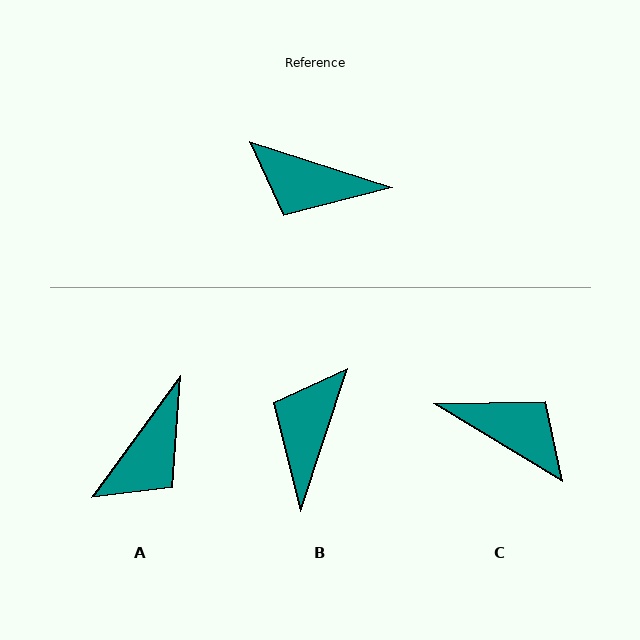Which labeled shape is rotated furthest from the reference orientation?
C, about 167 degrees away.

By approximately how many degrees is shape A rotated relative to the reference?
Approximately 71 degrees counter-clockwise.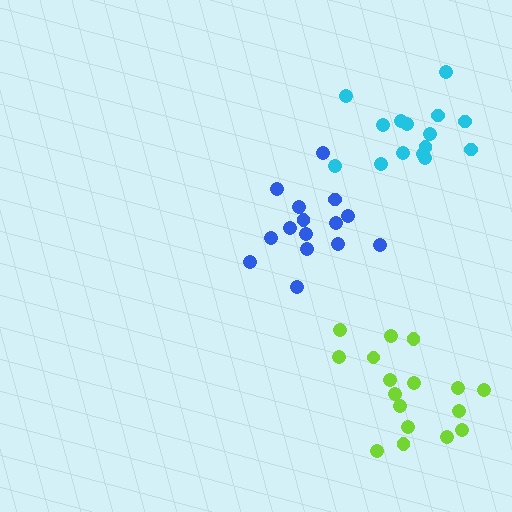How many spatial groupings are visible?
There are 3 spatial groupings.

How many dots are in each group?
Group 1: 17 dots, Group 2: 15 dots, Group 3: 15 dots (47 total).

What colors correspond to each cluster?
The clusters are colored: lime, cyan, blue.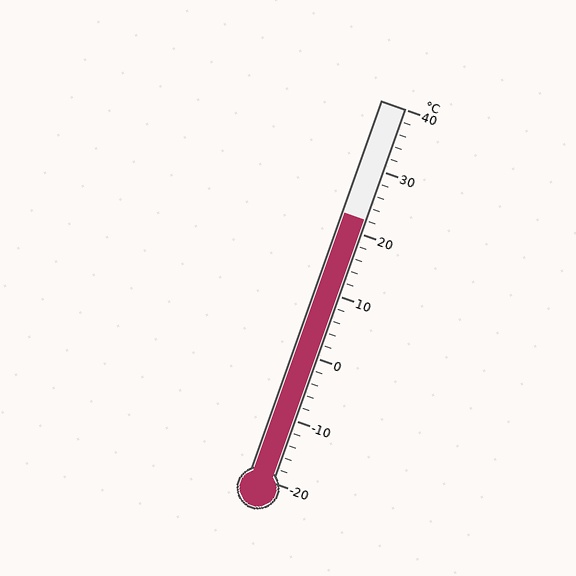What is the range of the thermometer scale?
The thermometer scale ranges from -20°C to 40°C.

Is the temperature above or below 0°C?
The temperature is above 0°C.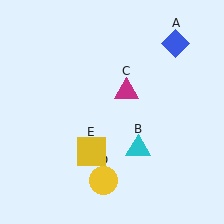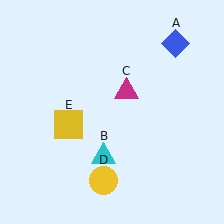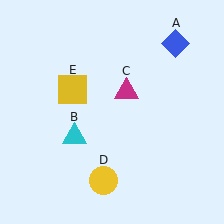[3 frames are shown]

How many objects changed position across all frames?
2 objects changed position: cyan triangle (object B), yellow square (object E).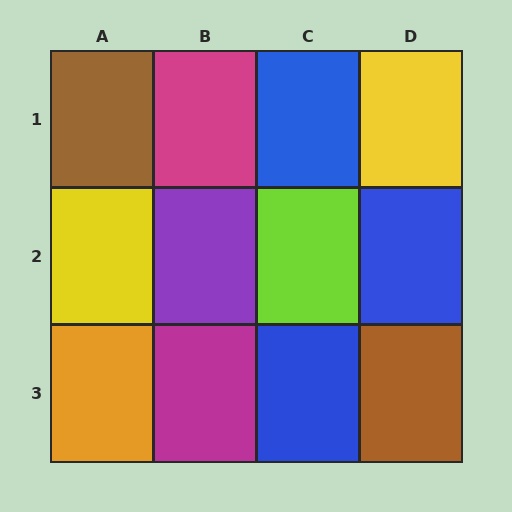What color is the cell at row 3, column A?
Orange.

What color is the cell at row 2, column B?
Purple.